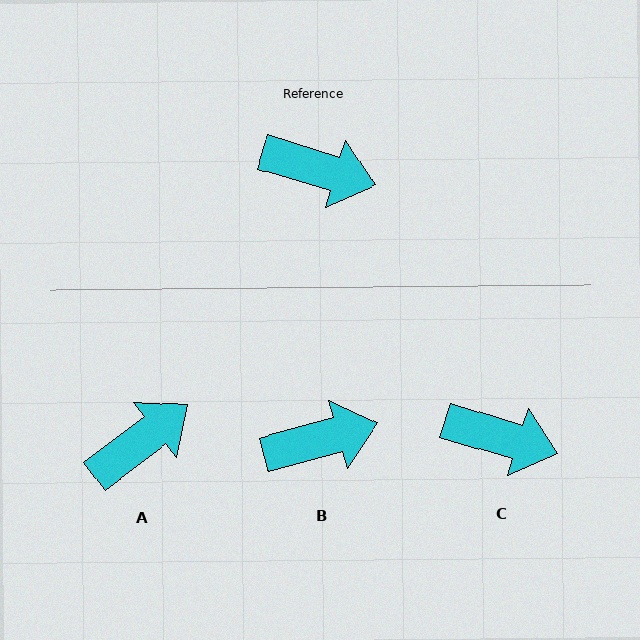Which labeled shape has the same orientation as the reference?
C.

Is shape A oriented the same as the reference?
No, it is off by about 54 degrees.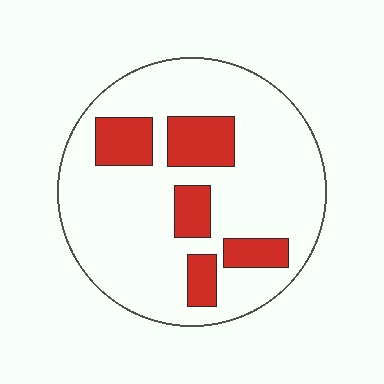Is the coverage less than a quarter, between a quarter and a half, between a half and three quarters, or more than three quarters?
Less than a quarter.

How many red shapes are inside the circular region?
5.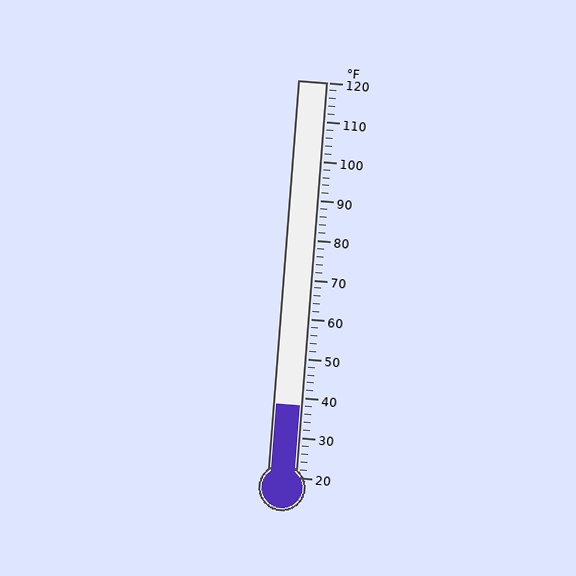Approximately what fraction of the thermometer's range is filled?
The thermometer is filled to approximately 20% of its range.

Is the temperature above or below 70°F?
The temperature is below 70°F.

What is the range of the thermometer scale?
The thermometer scale ranges from 20°F to 120°F.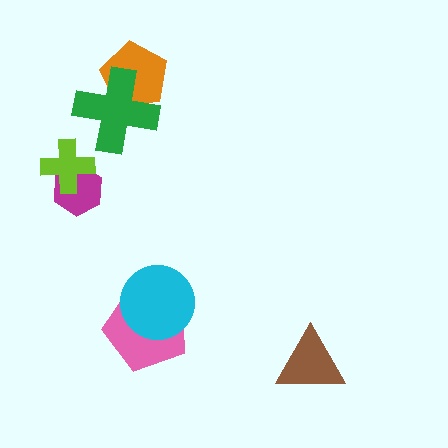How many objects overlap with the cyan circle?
1 object overlaps with the cyan circle.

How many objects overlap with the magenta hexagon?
1 object overlaps with the magenta hexagon.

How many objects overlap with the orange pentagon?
1 object overlaps with the orange pentagon.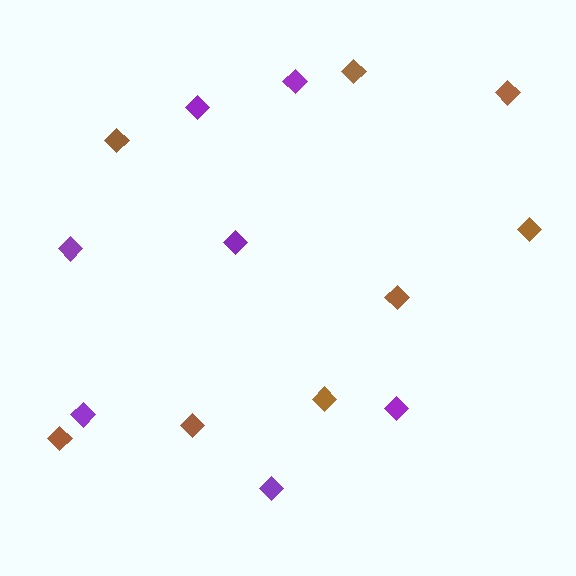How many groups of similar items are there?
There are 2 groups: one group of purple diamonds (7) and one group of brown diamonds (8).